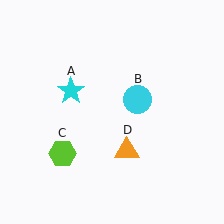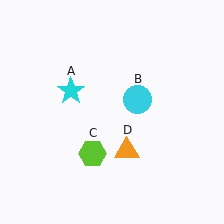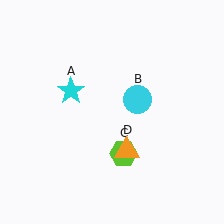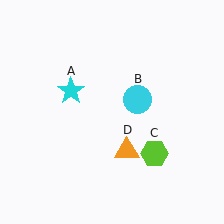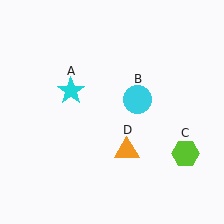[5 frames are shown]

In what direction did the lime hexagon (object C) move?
The lime hexagon (object C) moved right.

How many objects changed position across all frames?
1 object changed position: lime hexagon (object C).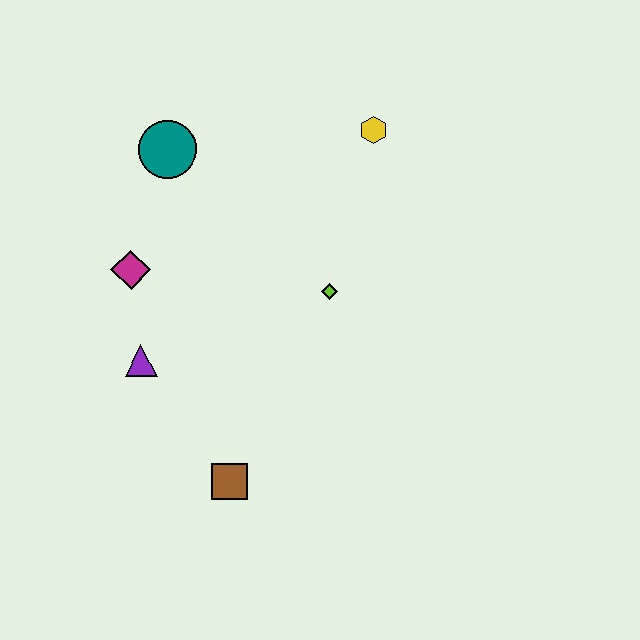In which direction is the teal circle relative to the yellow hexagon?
The teal circle is to the left of the yellow hexagon.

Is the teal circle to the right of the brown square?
No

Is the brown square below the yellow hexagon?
Yes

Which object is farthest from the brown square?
The yellow hexagon is farthest from the brown square.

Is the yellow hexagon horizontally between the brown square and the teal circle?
No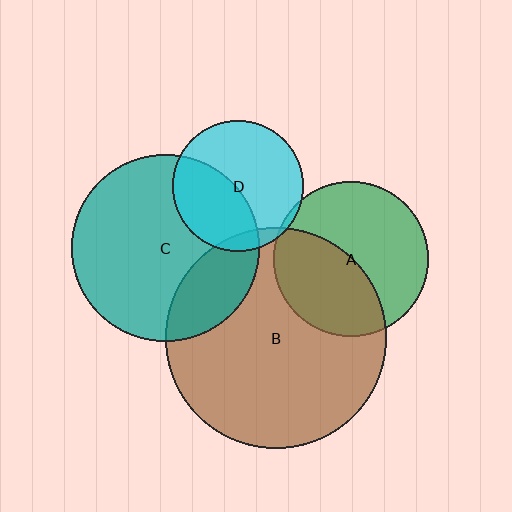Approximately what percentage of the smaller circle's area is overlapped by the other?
Approximately 20%.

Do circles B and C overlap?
Yes.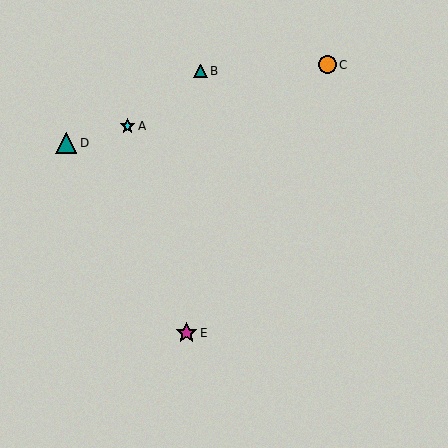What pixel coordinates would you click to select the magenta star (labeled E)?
Click at (187, 333) to select the magenta star E.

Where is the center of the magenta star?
The center of the magenta star is at (187, 333).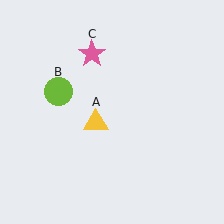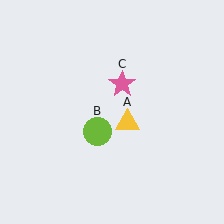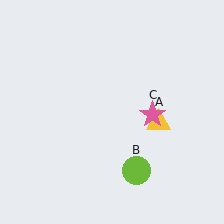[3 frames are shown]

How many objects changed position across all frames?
3 objects changed position: yellow triangle (object A), lime circle (object B), pink star (object C).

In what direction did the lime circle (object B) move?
The lime circle (object B) moved down and to the right.